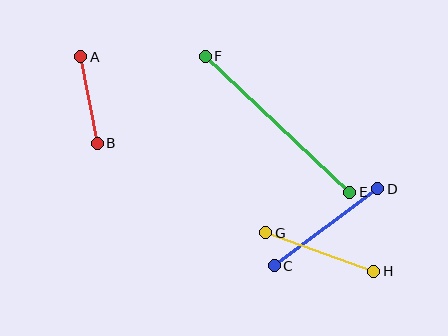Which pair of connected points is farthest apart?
Points E and F are farthest apart.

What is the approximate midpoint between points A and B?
The midpoint is at approximately (89, 100) pixels.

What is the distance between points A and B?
The distance is approximately 88 pixels.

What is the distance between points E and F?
The distance is approximately 198 pixels.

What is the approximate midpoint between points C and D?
The midpoint is at approximately (326, 227) pixels.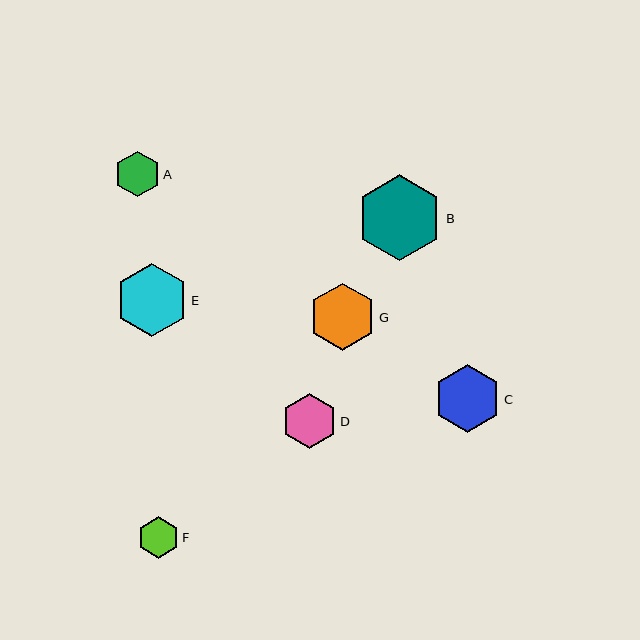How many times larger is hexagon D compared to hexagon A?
Hexagon D is approximately 1.2 times the size of hexagon A.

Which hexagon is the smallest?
Hexagon F is the smallest with a size of approximately 41 pixels.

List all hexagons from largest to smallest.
From largest to smallest: B, E, C, G, D, A, F.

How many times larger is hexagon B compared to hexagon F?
Hexagon B is approximately 2.1 times the size of hexagon F.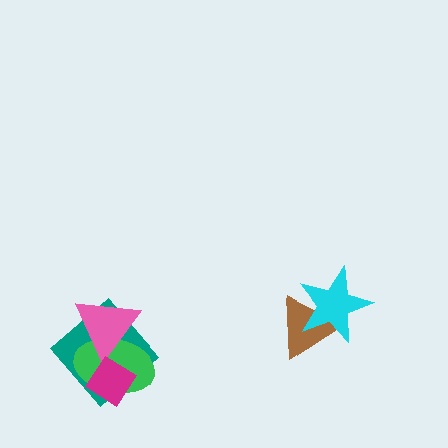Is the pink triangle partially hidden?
Yes, it is partially covered by another shape.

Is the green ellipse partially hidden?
Yes, it is partially covered by another shape.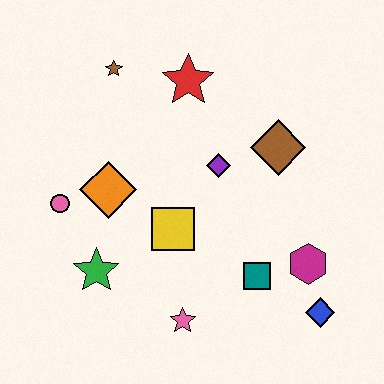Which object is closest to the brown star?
The red star is closest to the brown star.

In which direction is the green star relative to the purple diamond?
The green star is to the left of the purple diamond.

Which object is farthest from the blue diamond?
The brown star is farthest from the blue diamond.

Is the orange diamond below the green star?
No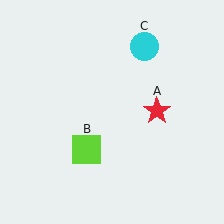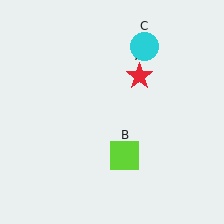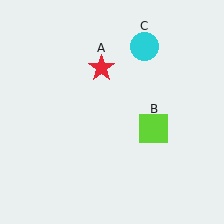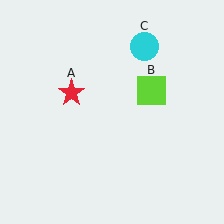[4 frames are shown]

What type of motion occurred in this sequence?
The red star (object A), lime square (object B) rotated counterclockwise around the center of the scene.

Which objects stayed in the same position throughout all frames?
Cyan circle (object C) remained stationary.